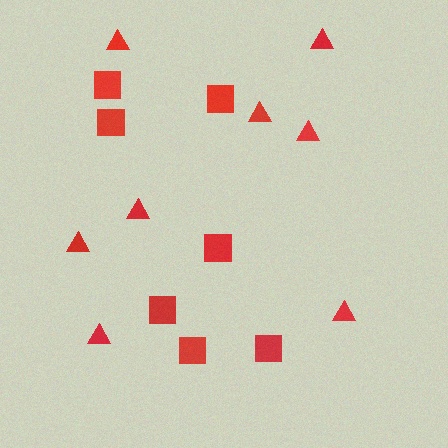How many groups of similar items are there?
There are 2 groups: one group of squares (7) and one group of triangles (8).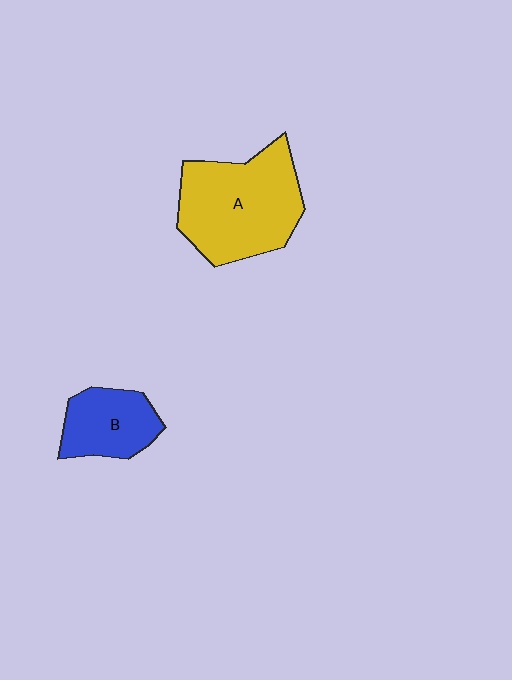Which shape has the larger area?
Shape A (yellow).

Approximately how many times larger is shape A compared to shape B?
Approximately 1.9 times.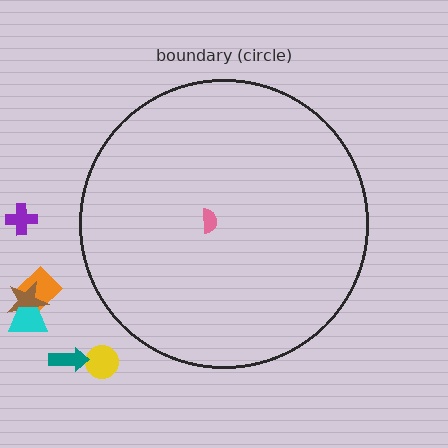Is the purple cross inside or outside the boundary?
Outside.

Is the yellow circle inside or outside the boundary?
Outside.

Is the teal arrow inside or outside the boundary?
Outside.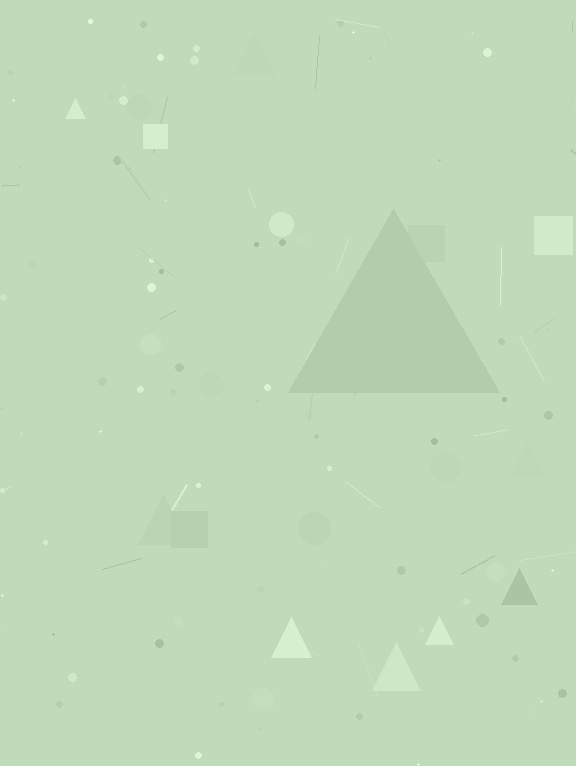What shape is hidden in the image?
A triangle is hidden in the image.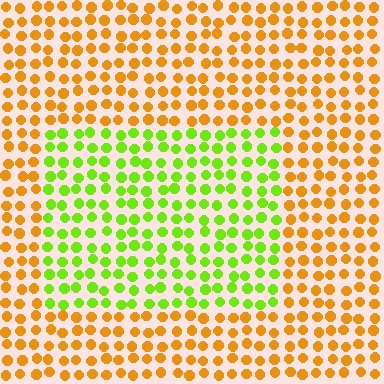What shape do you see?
I see a rectangle.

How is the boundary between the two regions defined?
The boundary is defined purely by a slight shift in hue (about 59 degrees). Spacing, size, and orientation are identical on both sides.